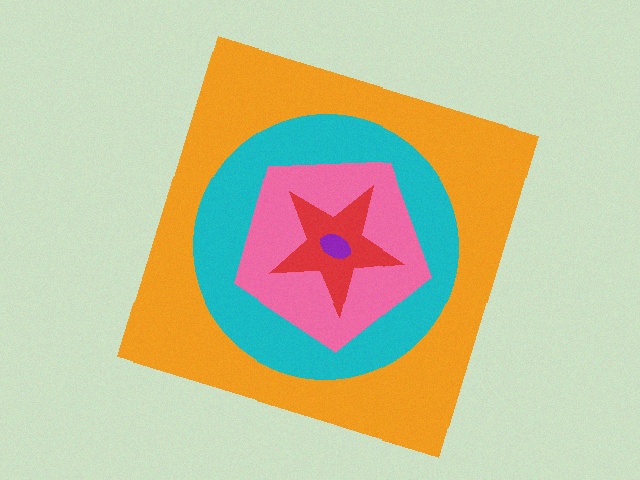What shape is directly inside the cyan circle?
The pink pentagon.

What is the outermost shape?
The orange square.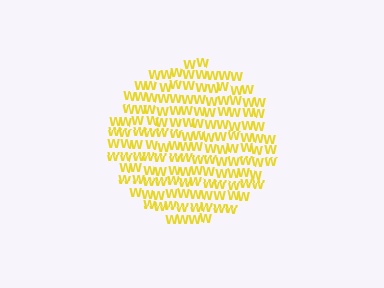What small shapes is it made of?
It is made of small letter W's.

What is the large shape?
The large shape is a circle.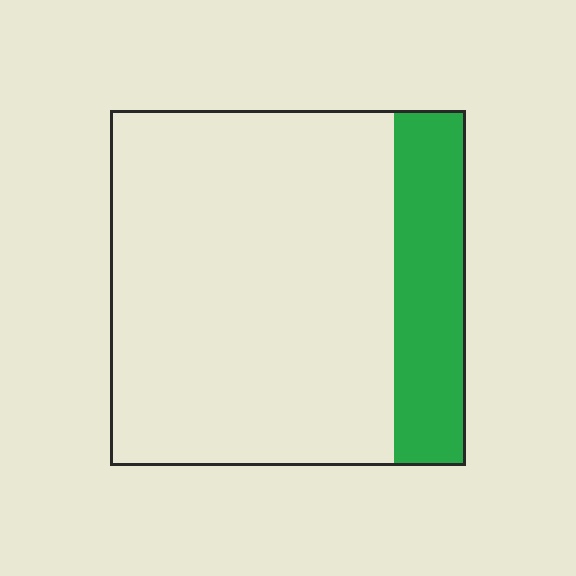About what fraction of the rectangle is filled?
About one fifth (1/5).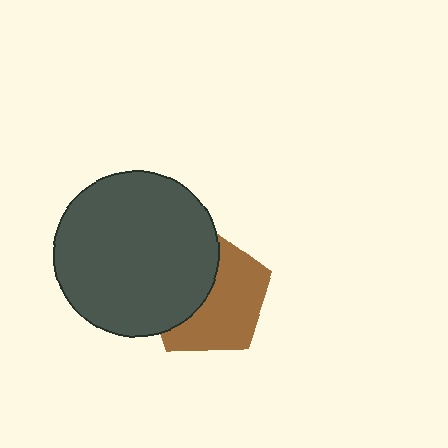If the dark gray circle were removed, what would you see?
You would see the complete brown pentagon.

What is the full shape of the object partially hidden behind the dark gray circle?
The partially hidden object is a brown pentagon.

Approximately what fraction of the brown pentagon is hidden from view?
Roughly 45% of the brown pentagon is hidden behind the dark gray circle.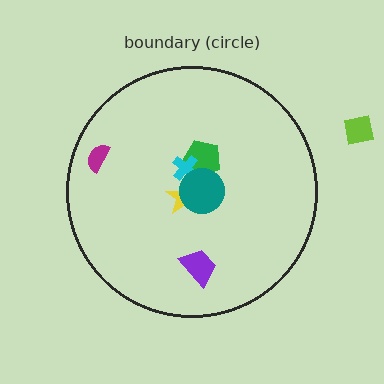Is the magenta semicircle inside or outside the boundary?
Inside.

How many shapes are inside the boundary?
6 inside, 1 outside.